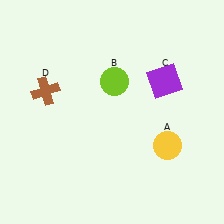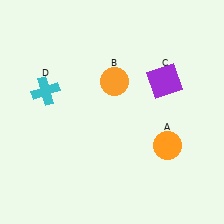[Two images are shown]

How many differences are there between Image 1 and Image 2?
There are 3 differences between the two images.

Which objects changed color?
A changed from yellow to orange. B changed from lime to orange. D changed from brown to cyan.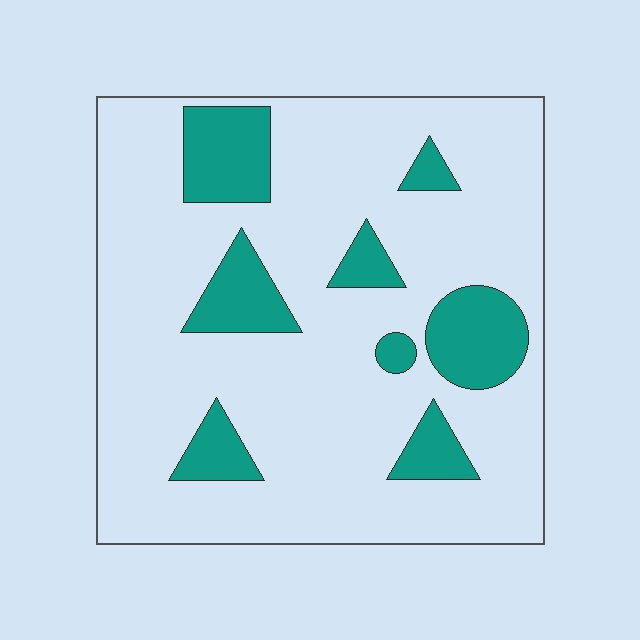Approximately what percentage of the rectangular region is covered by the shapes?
Approximately 20%.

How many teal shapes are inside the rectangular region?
8.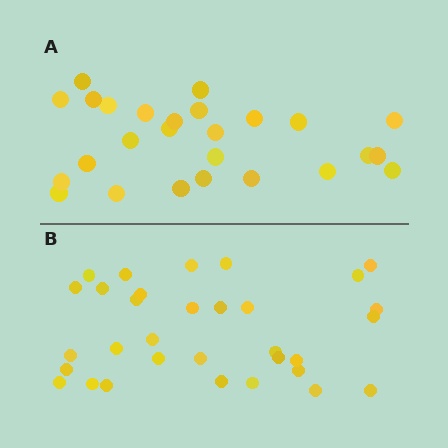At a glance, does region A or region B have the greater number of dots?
Region B (the bottom region) has more dots.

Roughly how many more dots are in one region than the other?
Region B has about 6 more dots than region A.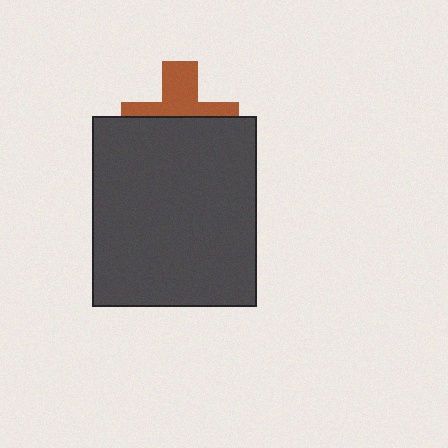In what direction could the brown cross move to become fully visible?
The brown cross could move up. That would shift it out from behind the dark gray rectangle entirely.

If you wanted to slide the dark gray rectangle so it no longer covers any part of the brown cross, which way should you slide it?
Slide it down — that is the most direct way to separate the two shapes.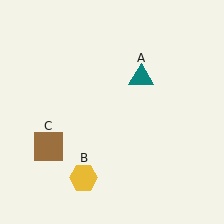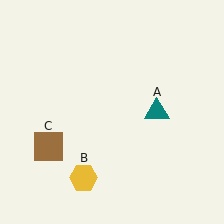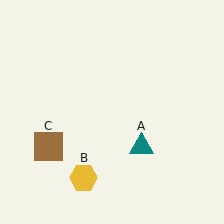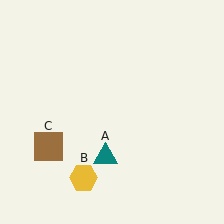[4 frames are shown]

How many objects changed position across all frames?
1 object changed position: teal triangle (object A).